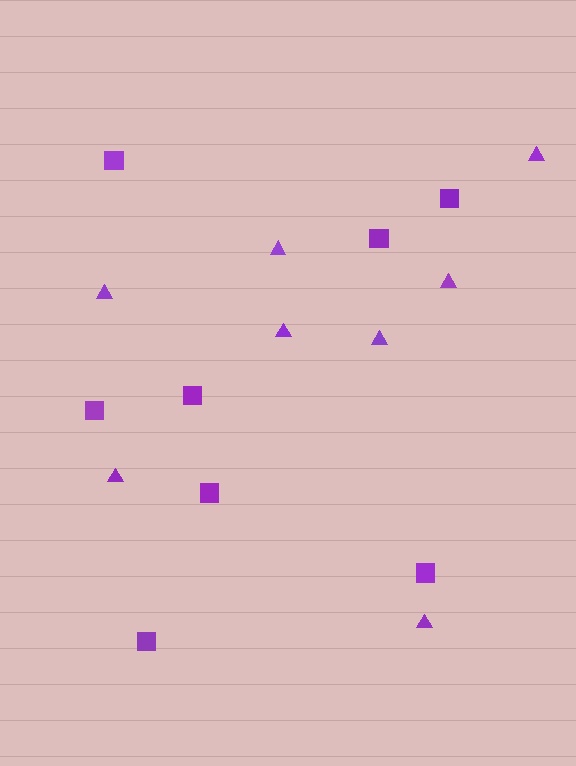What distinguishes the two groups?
There are 2 groups: one group of squares (8) and one group of triangles (8).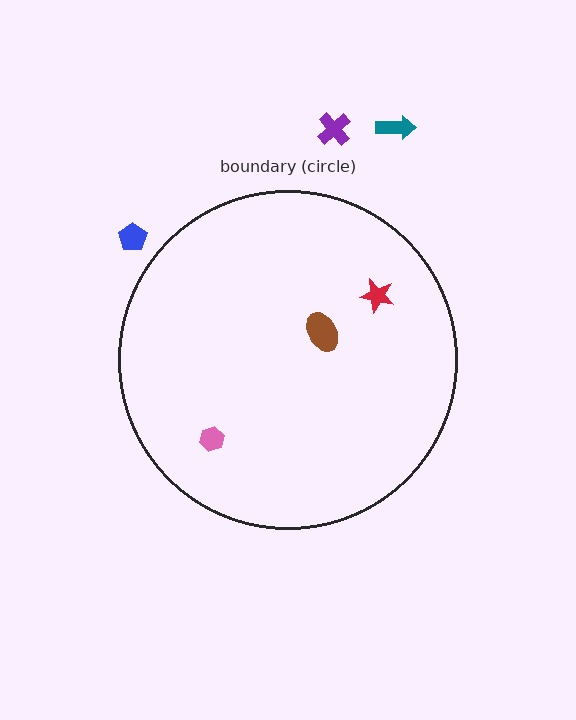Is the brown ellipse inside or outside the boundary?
Inside.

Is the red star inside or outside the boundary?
Inside.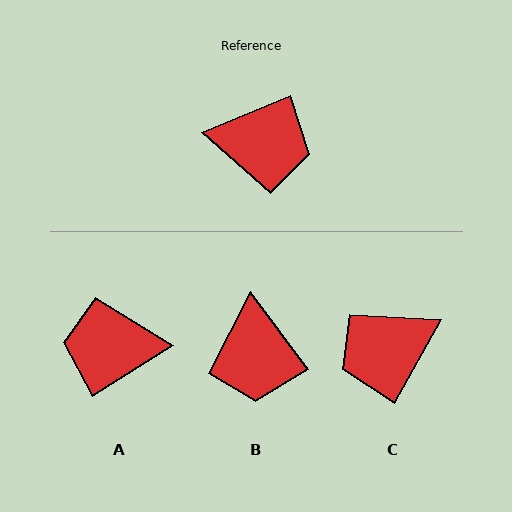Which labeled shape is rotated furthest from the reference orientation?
A, about 170 degrees away.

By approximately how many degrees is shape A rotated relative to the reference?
Approximately 170 degrees clockwise.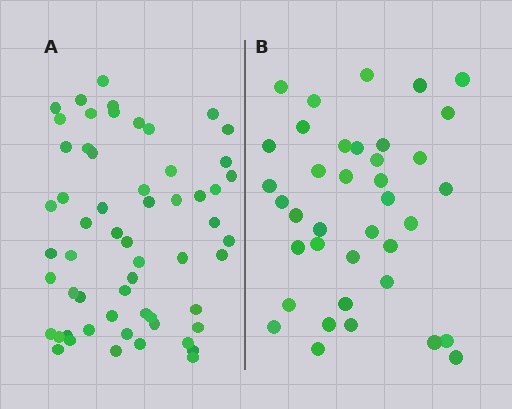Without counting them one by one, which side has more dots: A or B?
Region A (the left region) has more dots.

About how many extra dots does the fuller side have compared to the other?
Region A has approximately 20 more dots than region B.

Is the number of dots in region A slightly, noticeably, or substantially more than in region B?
Region A has substantially more. The ratio is roughly 1.5 to 1.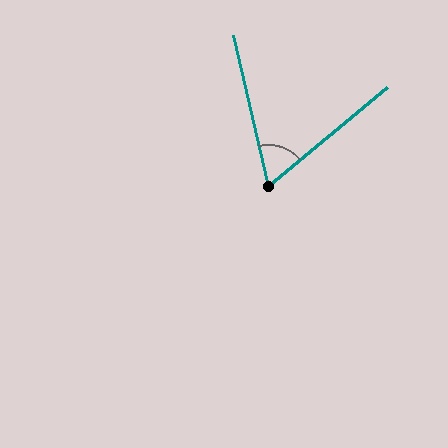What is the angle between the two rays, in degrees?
Approximately 63 degrees.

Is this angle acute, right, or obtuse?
It is acute.